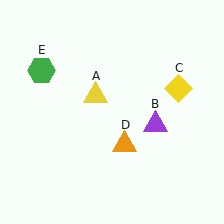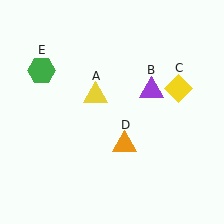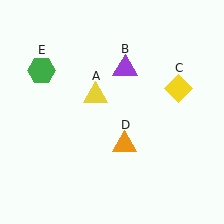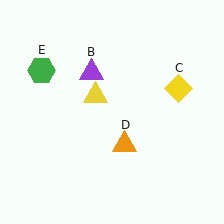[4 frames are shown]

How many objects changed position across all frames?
1 object changed position: purple triangle (object B).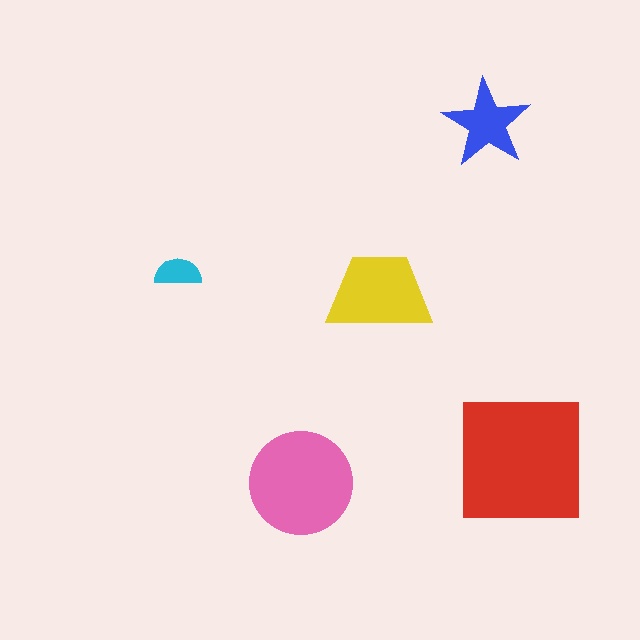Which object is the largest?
The red square.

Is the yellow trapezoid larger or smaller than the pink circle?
Smaller.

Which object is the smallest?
The cyan semicircle.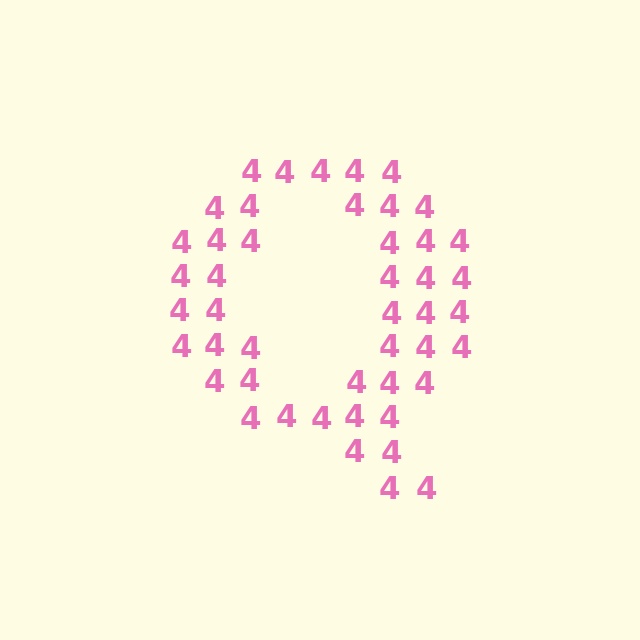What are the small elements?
The small elements are digit 4's.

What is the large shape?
The large shape is the letter Q.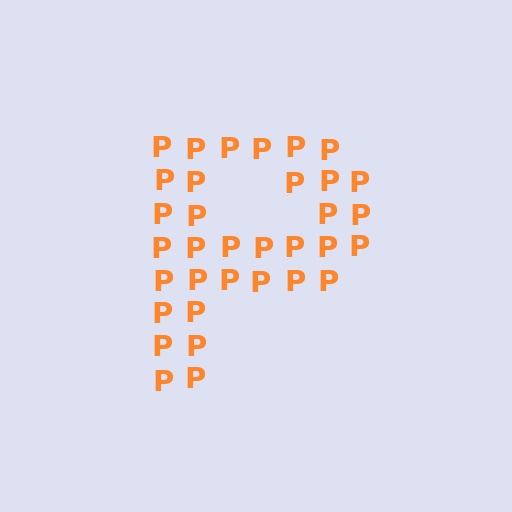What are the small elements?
The small elements are letter P's.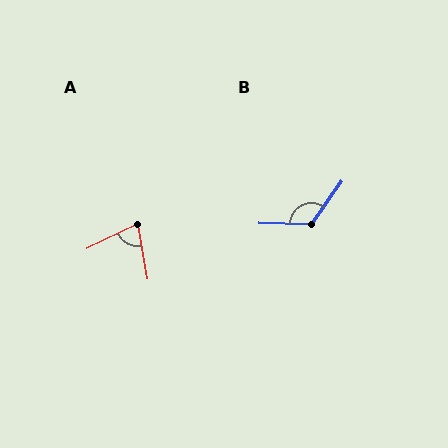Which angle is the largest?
B, at approximately 124 degrees.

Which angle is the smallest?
A, at approximately 74 degrees.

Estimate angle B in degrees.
Approximately 124 degrees.